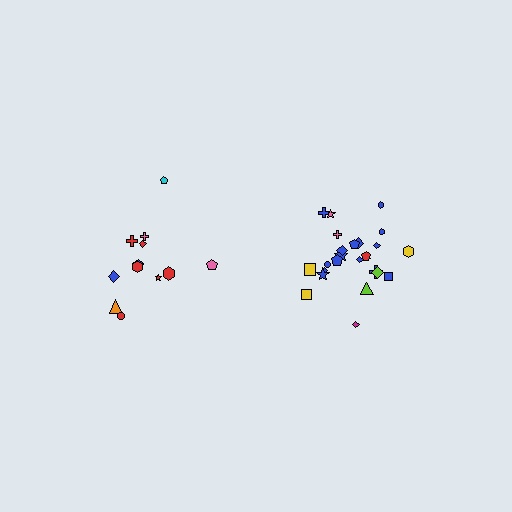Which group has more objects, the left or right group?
The right group.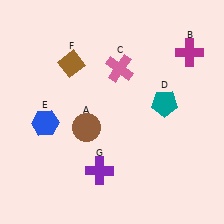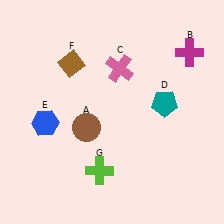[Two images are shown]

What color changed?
The cross (G) changed from purple in Image 1 to lime in Image 2.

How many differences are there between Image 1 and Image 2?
There is 1 difference between the two images.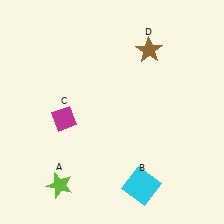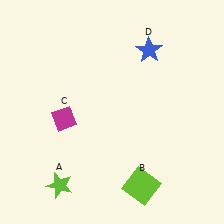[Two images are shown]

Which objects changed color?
B changed from cyan to lime. D changed from brown to blue.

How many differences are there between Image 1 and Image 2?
There are 2 differences between the two images.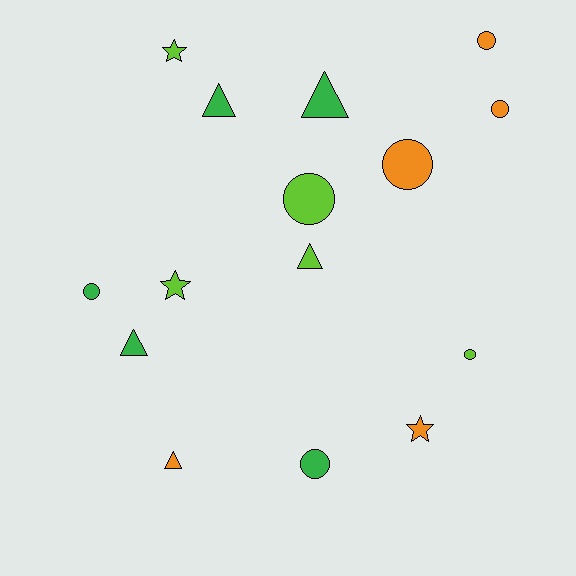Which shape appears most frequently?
Circle, with 7 objects.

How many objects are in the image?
There are 15 objects.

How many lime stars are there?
There are 2 lime stars.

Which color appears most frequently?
Orange, with 5 objects.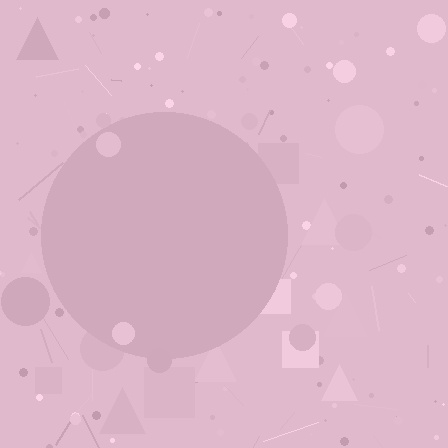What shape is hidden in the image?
A circle is hidden in the image.